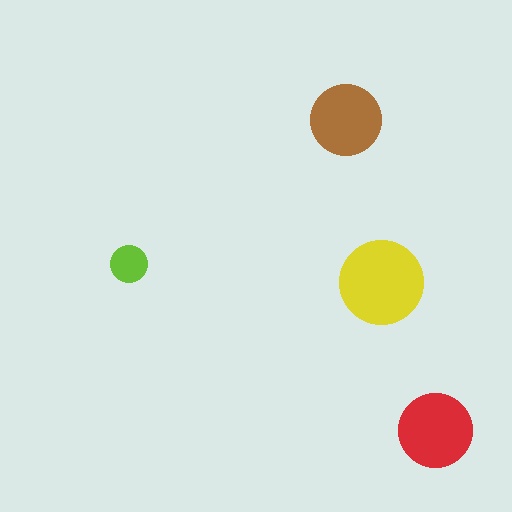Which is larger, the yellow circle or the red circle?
The yellow one.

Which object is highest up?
The brown circle is topmost.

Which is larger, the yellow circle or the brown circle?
The yellow one.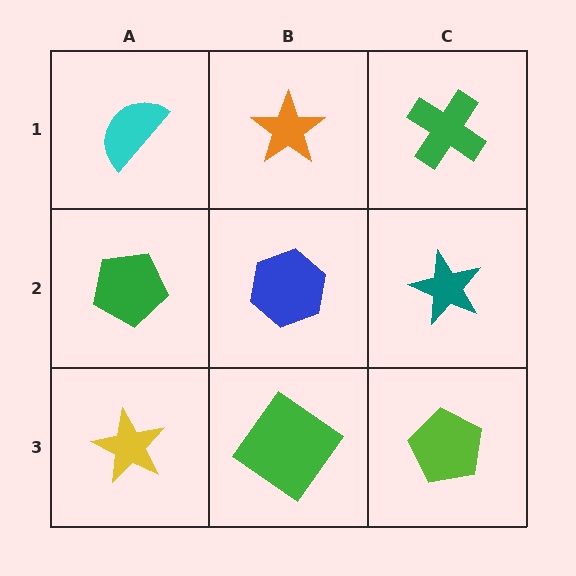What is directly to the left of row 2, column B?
A green pentagon.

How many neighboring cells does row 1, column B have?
3.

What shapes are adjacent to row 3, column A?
A green pentagon (row 2, column A), a green diamond (row 3, column B).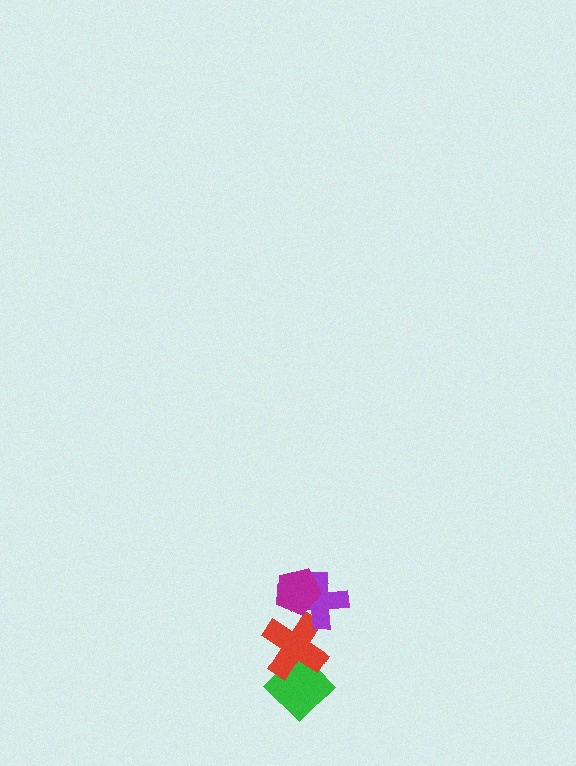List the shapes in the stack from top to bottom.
From top to bottom: the magenta pentagon, the purple cross, the red cross, the green diamond.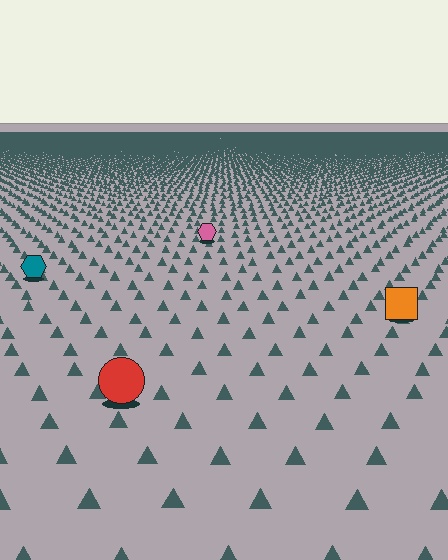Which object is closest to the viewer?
The red circle is closest. The texture marks near it are larger and more spread out.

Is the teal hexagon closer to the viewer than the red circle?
No. The red circle is closer — you can tell from the texture gradient: the ground texture is coarser near it.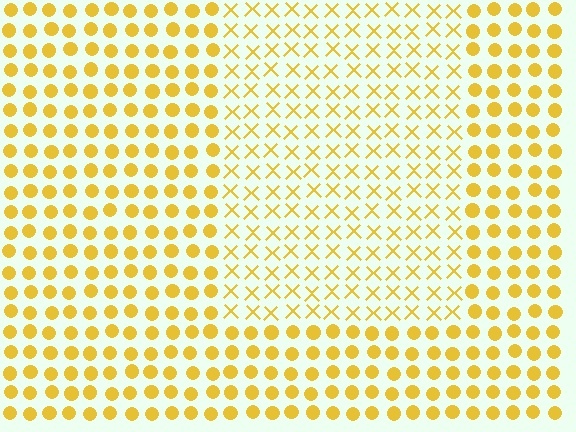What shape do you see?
I see a rectangle.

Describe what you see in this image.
The image is filled with small yellow elements arranged in a uniform grid. A rectangle-shaped region contains X marks, while the surrounding area contains circles. The boundary is defined purely by the change in element shape.